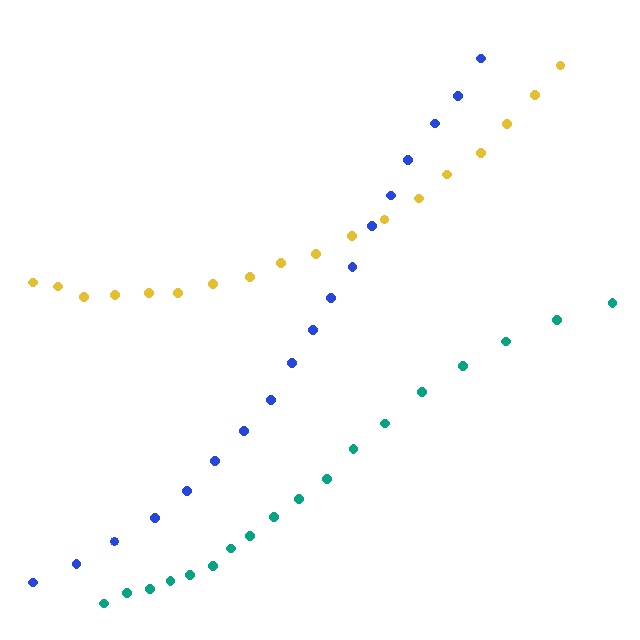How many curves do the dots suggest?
There are 3 distinct paths.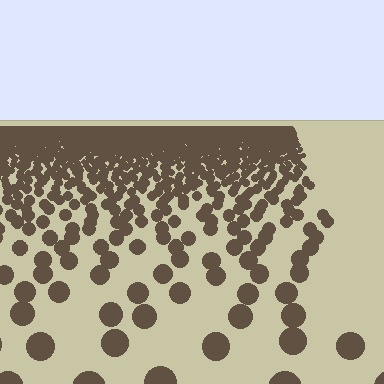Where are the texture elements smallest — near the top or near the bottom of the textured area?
Near the top.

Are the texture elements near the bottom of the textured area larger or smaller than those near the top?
Larger. Near the bottom, elements are closer to the viewer and appear at a bigger on-screen size.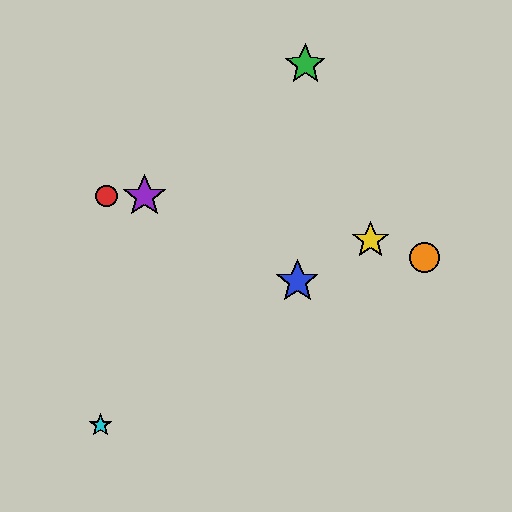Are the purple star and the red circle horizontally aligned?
Yes, both are at y≈196.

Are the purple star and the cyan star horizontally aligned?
No, the purple star is at y≈196 and the cyan star is at y≈425.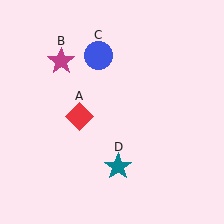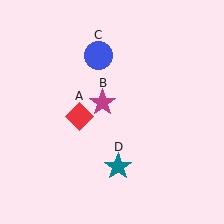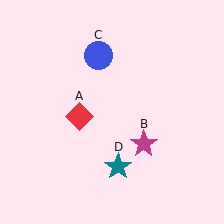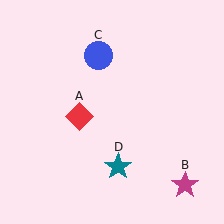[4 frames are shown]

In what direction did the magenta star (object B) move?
The magenta star (object B) moved down and to the right.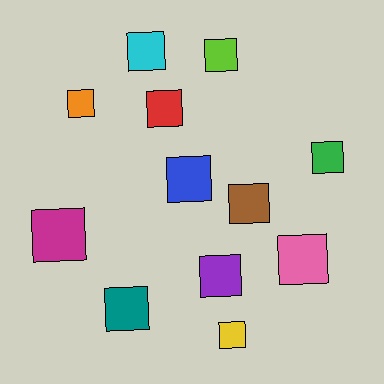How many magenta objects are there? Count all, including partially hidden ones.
There is 1 magenta object.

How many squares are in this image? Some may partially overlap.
There are 12 squares.